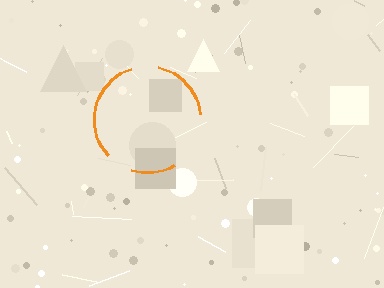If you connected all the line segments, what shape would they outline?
They would outline a circle.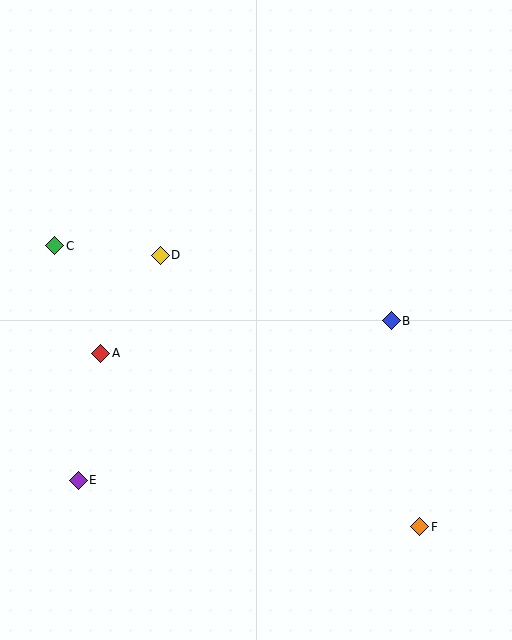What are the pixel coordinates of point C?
Point C is at (55, 246).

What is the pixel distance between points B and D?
The distance between B and D is 240 pixels.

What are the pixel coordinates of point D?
Point D is at (160, 255).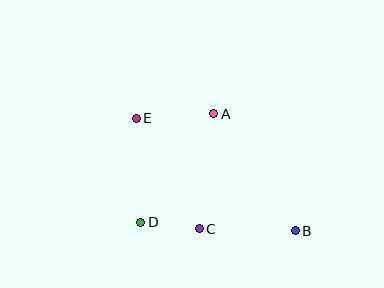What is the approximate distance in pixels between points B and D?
The distance between B and D is approximately 155 pixels.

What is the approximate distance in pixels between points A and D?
The distance between A and D is approximately 131 pixels.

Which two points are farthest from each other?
Points B and E are farthest from each other.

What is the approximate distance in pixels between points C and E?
The distance between C and E is approximately 127 pixels.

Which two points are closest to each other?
Points C and D are closest to each other.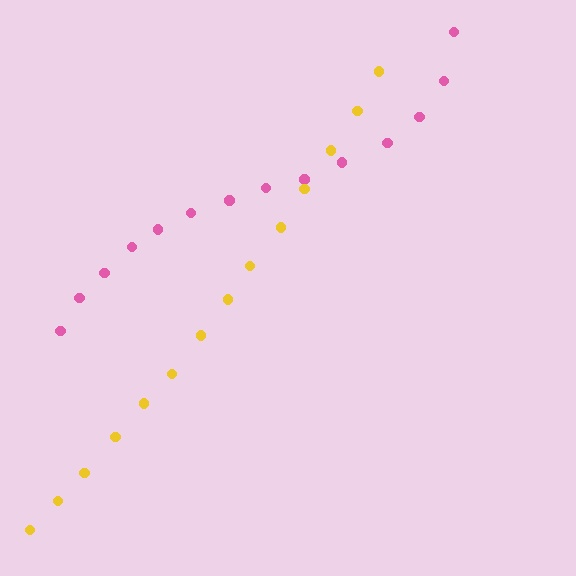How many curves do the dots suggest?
There are 2 distinct paths.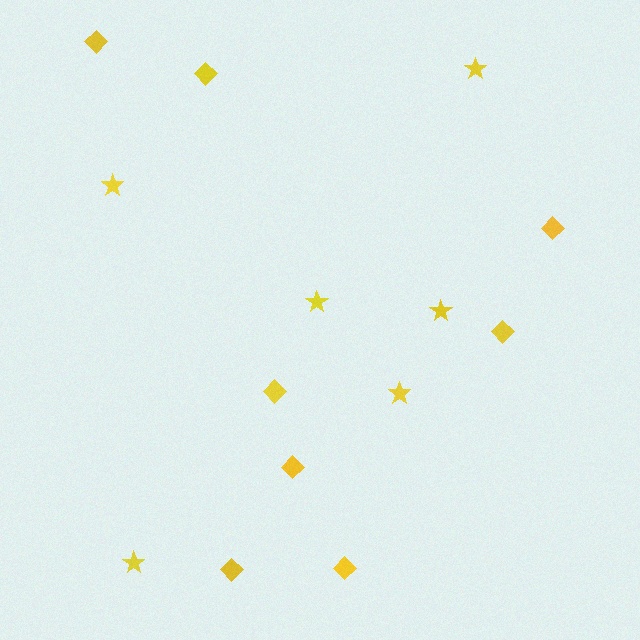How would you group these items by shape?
There are 2 groups: one group of stars (6) and one group of diamonds (8).